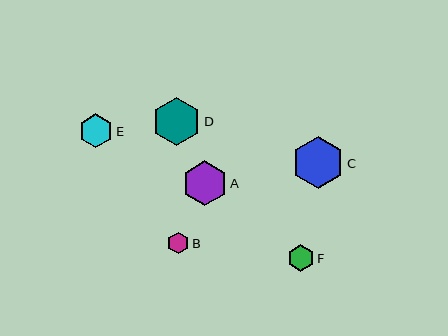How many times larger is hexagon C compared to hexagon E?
Hexagon C is approximately 1.5 times the size of hexagon E.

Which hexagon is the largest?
Hexagon C is the largest with a size of approximately 52 pixels.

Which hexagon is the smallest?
Hexagon B is the smallest with a size of approximately 21 pixels.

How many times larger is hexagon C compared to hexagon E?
Hexagon C is approximately 1.5 times the size of hexagon E.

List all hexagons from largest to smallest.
From largest to smallest: C, D, A, E, F, B.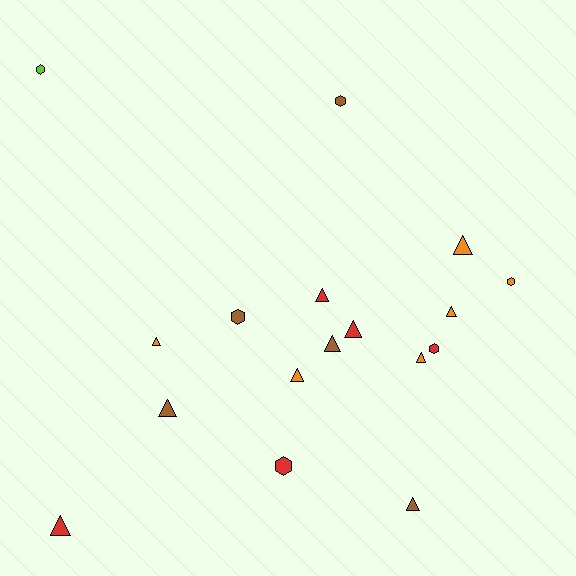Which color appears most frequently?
Orange, with 6 objects.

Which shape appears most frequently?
Triangle, with 11 objects.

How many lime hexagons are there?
There is 1 lime hexagon.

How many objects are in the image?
There are 17 objects.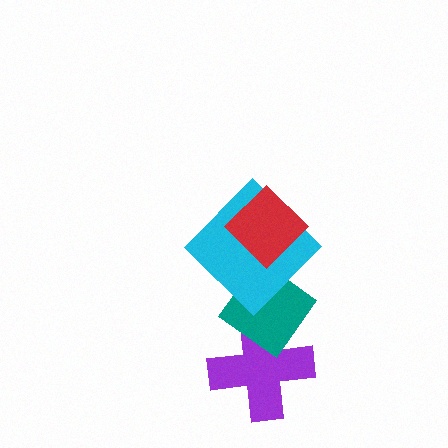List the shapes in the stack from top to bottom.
From top to bottom: the red diamond, the cyan diamond, the teal diamond, the purple cross.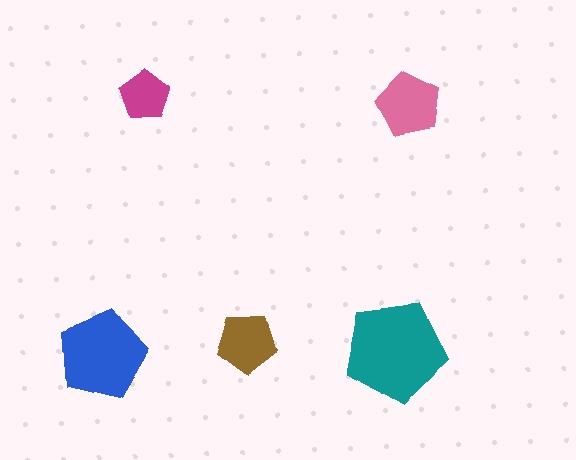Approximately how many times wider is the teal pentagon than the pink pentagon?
About 1.5 times wider.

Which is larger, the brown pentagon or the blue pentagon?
The blue one.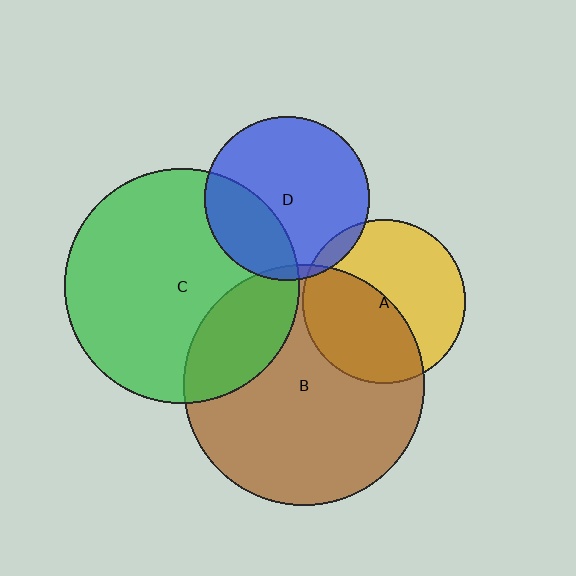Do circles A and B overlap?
Yes.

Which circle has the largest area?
Circle B (brown).